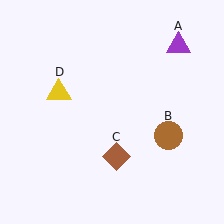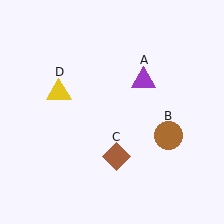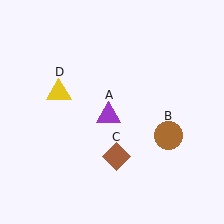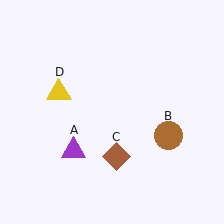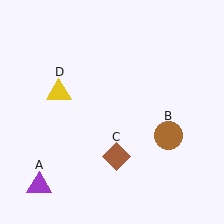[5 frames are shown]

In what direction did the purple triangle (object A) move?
The purple triangle (object A) moved down and to the left.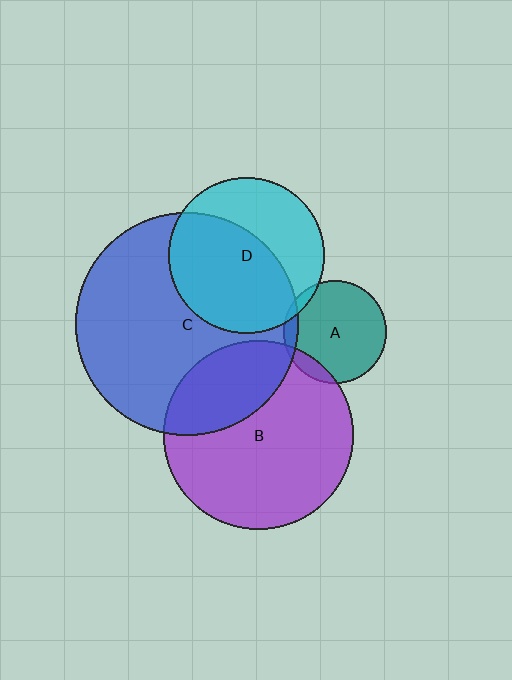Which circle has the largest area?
Circle C (blue).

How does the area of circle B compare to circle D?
Approximately 1.5 times.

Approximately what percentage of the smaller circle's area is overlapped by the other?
Approximately 30%.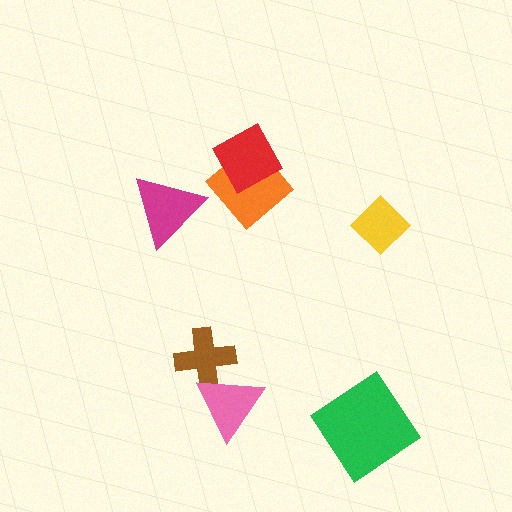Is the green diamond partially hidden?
No, no other shape covers it.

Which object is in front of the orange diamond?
The red square is in front of the orange diamond.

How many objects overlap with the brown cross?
1 object overlaps with the brown cross.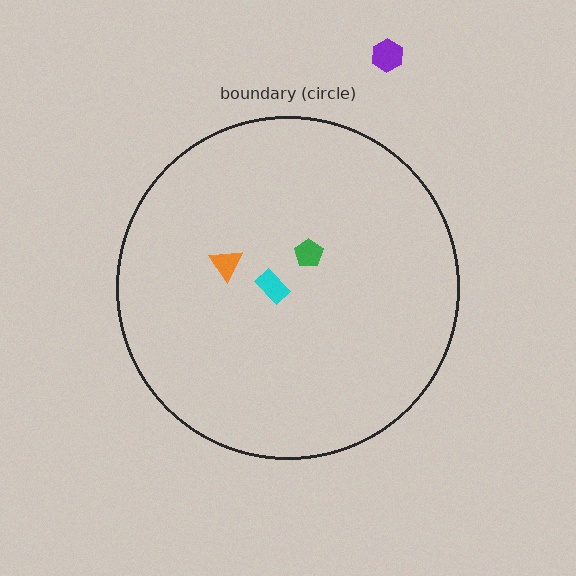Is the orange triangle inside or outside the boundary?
Inside.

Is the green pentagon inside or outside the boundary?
Inside.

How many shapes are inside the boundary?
3 inside, 1 outside.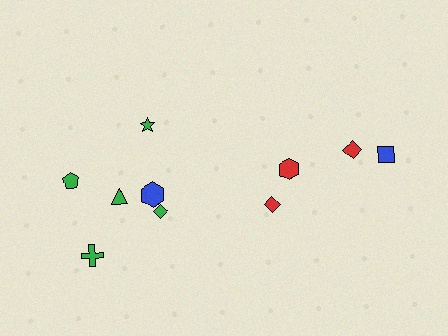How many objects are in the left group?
There are 6 objects.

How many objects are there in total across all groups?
There are 10 objects.